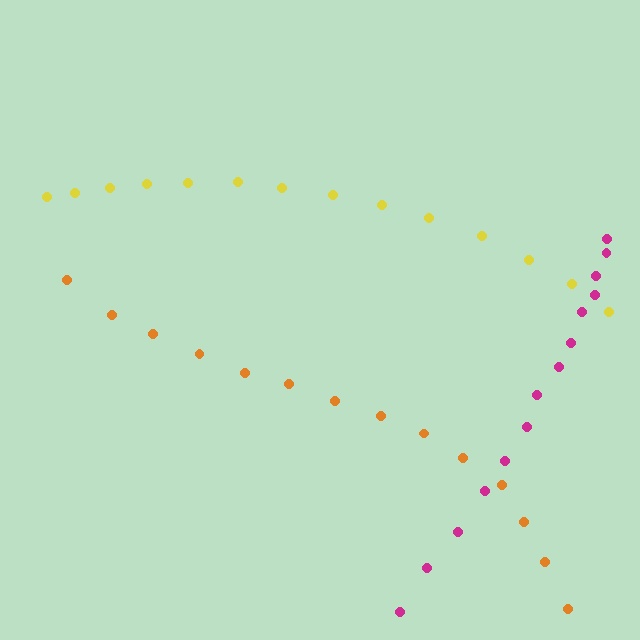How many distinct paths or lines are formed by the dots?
There are 3 distinct paths.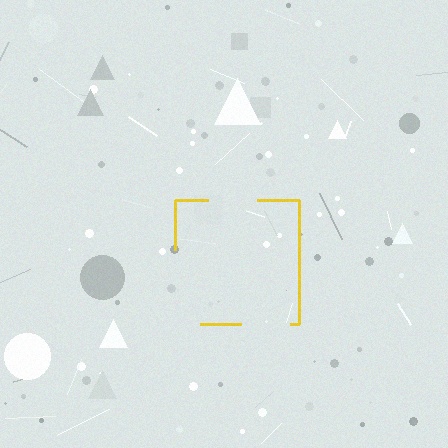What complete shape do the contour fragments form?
The contour fragments form a square.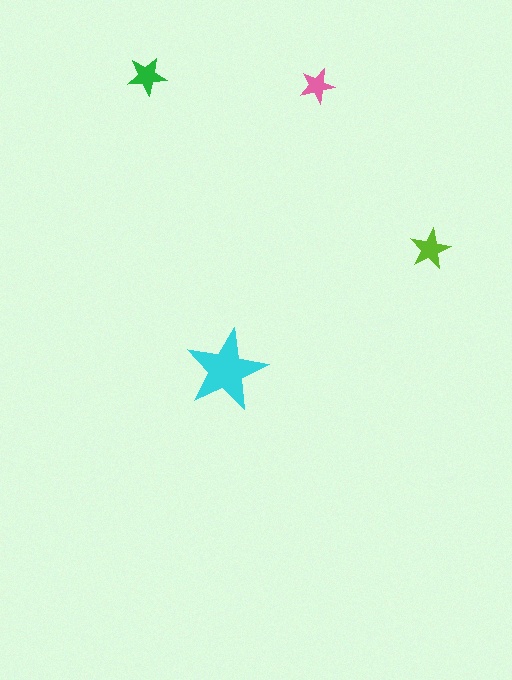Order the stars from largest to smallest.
the cyan one, the lime one, the green one, the pink one.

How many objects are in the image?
There are 4 objects in the image.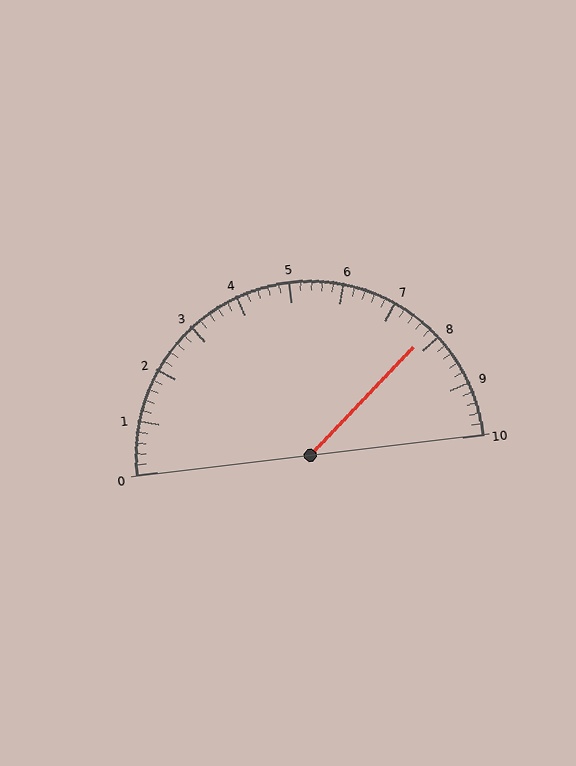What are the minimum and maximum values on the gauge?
The gauge ranges from 0 to 10.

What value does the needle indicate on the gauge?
The needle indicates approximately 7.8.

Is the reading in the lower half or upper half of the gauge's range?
The reading is in the upper half of the range (0 to 10).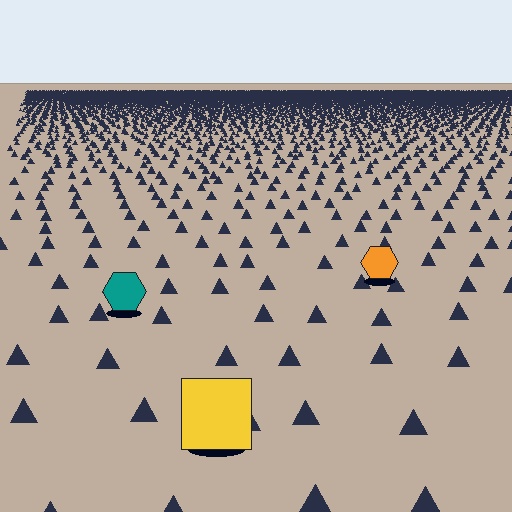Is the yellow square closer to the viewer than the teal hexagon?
Yes. The yellow square is closer — you can tell from the texture gradient: the ground texture is coarser near it.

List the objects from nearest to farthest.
From nearest to farthest: the yellow square, the teal hexagon, the orange hexagon.